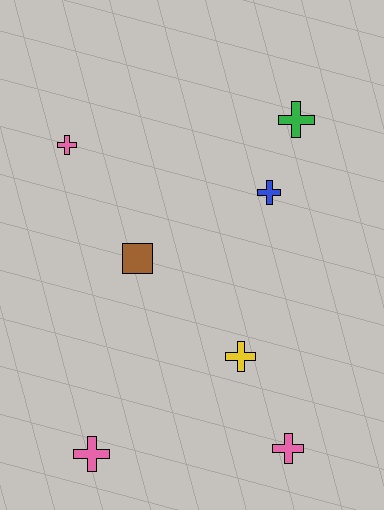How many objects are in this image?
There are 7 objects.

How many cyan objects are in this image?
There are no cyan objects.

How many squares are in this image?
There is 1 square.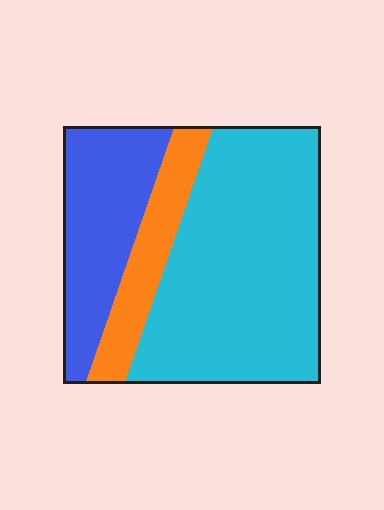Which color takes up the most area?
Cyan, at roughly 60%.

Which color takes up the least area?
Orange, at roughly 15%.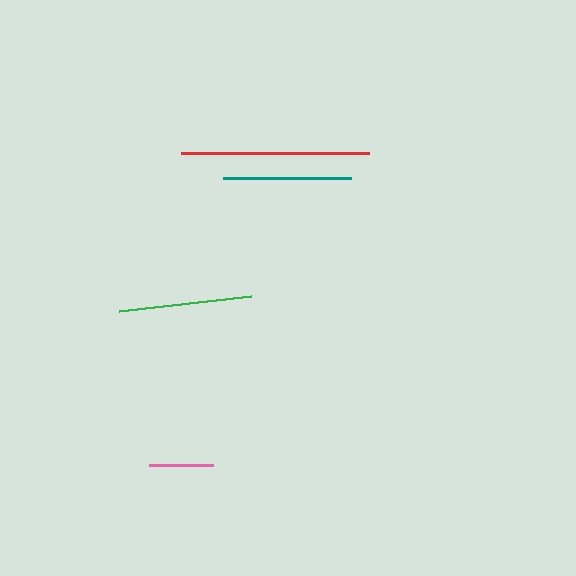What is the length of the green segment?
The green segment is approximately 133 pixels long.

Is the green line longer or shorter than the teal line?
The green line is longer than the teal line.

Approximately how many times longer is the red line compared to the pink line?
The red line is approximately 2.9 times the length of the pink line.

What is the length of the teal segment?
The teal segment is approximately 127 pixels long.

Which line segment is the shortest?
The pink line is the shortest at approximately 64 pixels.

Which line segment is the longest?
The red line is the longest at approximately 189 pixels.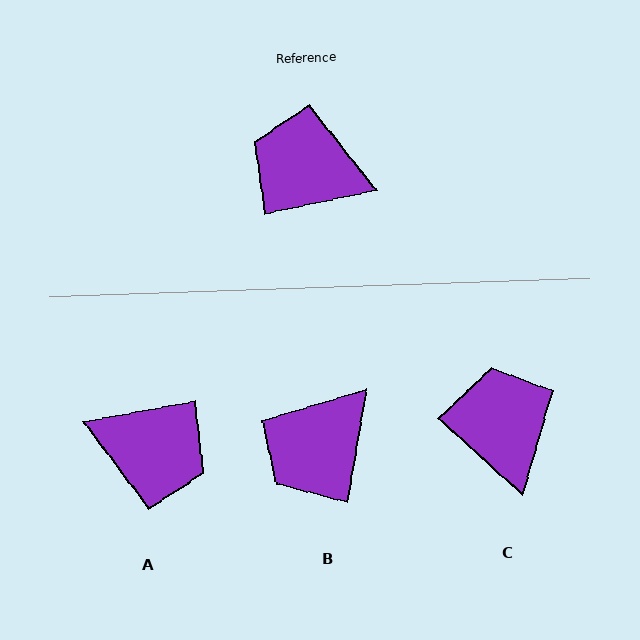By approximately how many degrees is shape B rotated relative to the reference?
Approximately 68 degrees counter-clockwise.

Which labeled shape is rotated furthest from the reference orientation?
A, about 178 degrees away.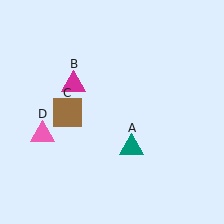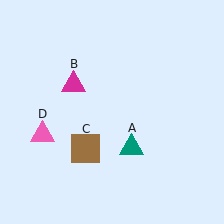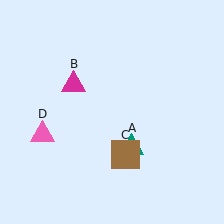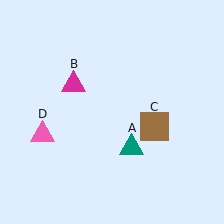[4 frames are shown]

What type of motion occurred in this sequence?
The brown square (object C) rotated counterclockwise around the center of the scene.